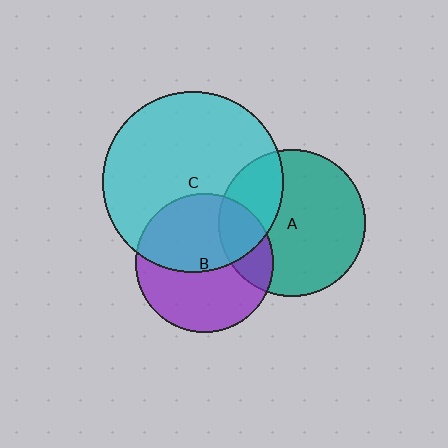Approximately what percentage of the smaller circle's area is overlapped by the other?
Approximately 50%.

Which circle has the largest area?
Circle C (cyan).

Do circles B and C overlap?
Yes.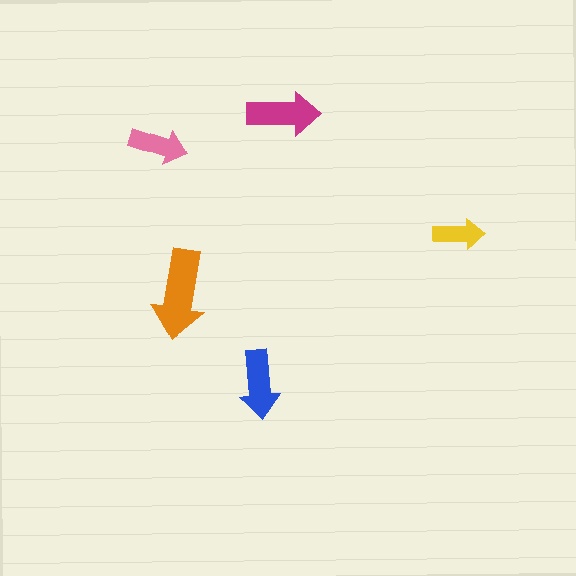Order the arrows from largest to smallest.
the orange one, the magenta one, the blue one, the pink one, the yellow one.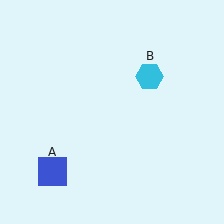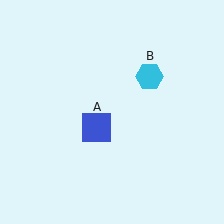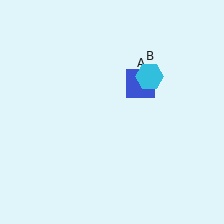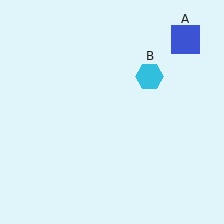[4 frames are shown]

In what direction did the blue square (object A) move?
The blue square (object A) moved up and to the right.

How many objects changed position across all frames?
1 object changed position: blue square (object A).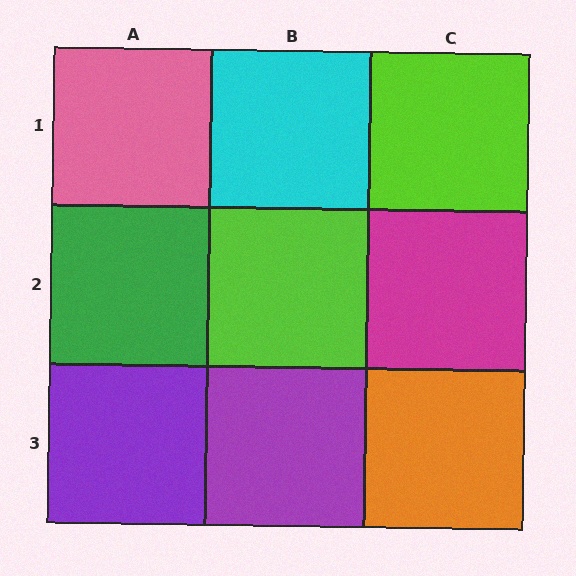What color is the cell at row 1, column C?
Lime.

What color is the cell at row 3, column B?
Purple.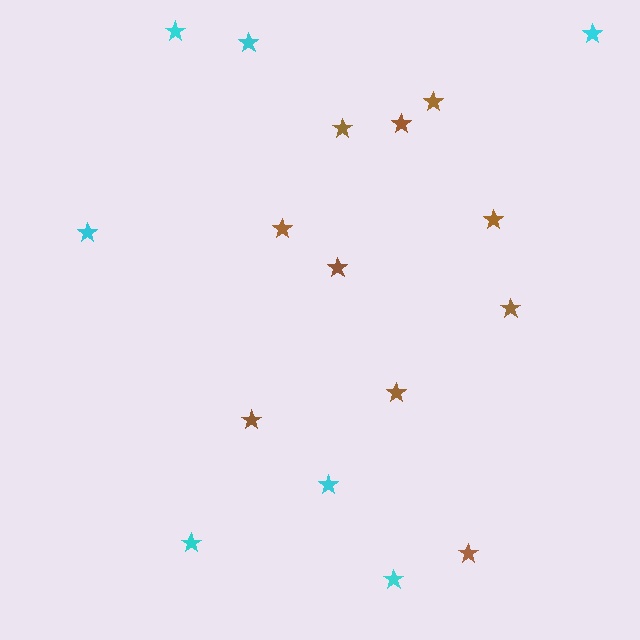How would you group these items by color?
There are 2 groups: one group of brown stars (10) and one group of cyan stars (7).